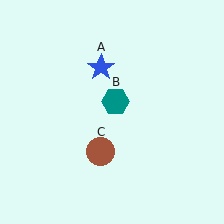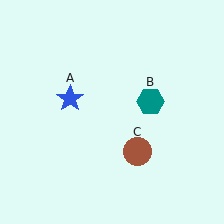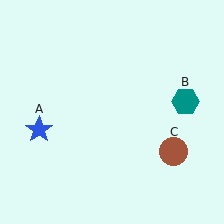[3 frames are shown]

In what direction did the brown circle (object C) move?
The brown circle (object C) moved right.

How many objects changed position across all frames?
3 objects changed position: blue star (object A), teal hexagon (object B), brown circle (object C).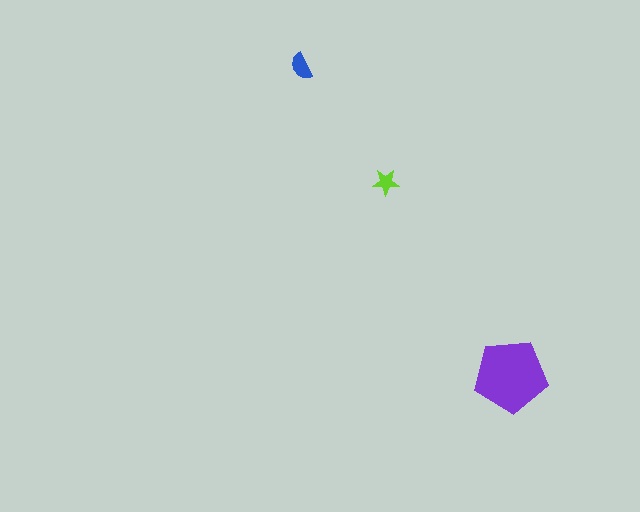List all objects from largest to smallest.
The purple pentagon, the blue semicircle, the lime star.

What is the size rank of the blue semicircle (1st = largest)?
2nd.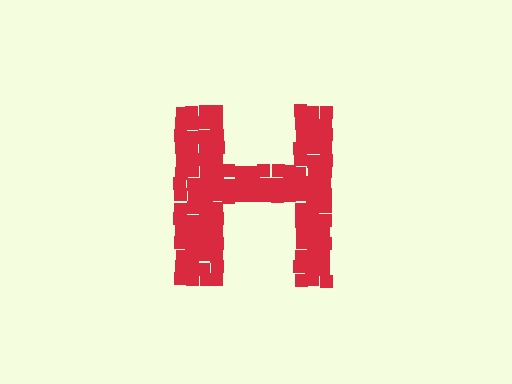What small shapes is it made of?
It is made of small squares.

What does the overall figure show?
The overall figure shows the letter H.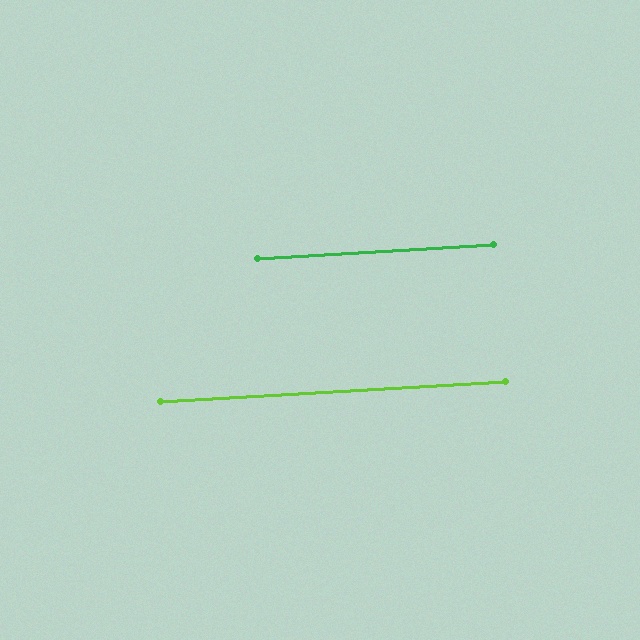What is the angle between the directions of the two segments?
Approximately 0 degrees.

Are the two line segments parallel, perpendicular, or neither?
Parallel — their directions differ by only 0.0°.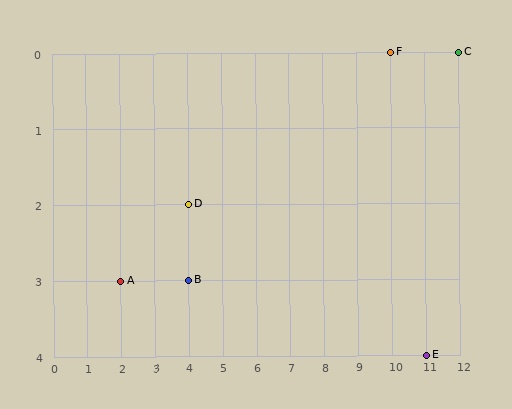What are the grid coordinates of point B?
Point B is at grid coordinates (4, 3).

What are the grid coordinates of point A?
Point A is at grid coordinates (2, 3).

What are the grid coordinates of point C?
Point C is at grid coordinates (12, 0).